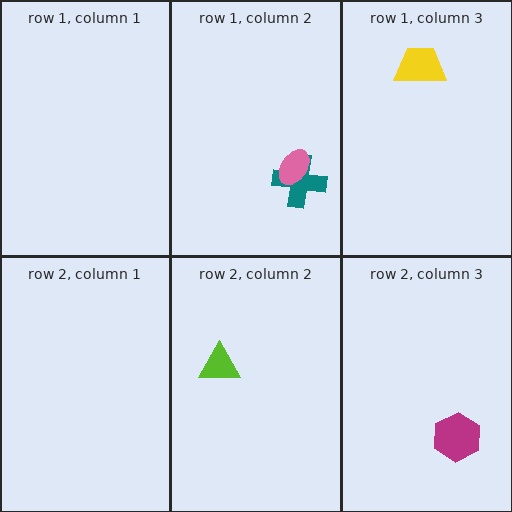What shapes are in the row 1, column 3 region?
The yellow trapezoid.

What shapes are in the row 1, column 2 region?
The teal cross, the pink ellipse.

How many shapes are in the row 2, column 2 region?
1.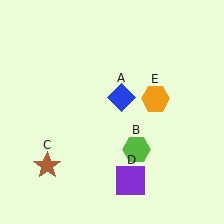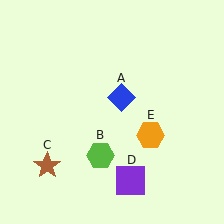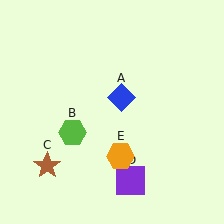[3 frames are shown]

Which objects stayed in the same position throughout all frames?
Blue diamond (object A) and brown star (object C) and purple square (object D) remained stationary.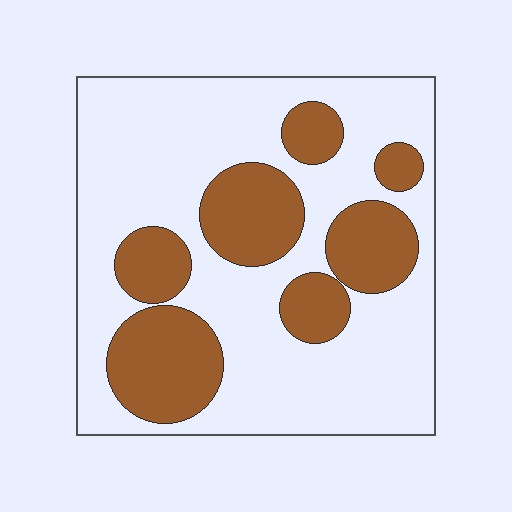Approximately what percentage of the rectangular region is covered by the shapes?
Approximately 30%.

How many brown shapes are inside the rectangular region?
7.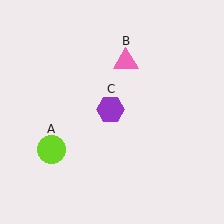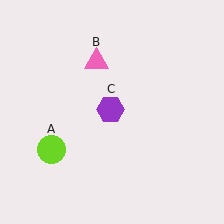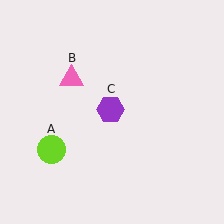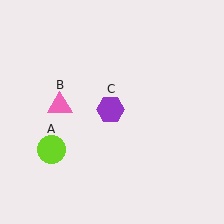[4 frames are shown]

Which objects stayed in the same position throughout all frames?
Lime circle (object A) and purple hexagon (object C) remained stationary.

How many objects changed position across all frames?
1 object changed position: pink triangle (object B).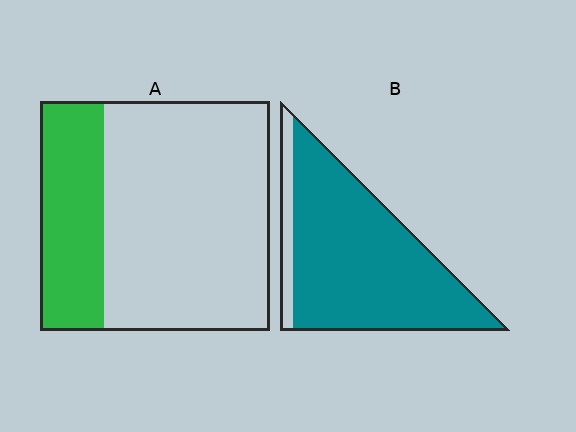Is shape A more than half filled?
No.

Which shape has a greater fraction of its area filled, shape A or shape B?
Shape B.